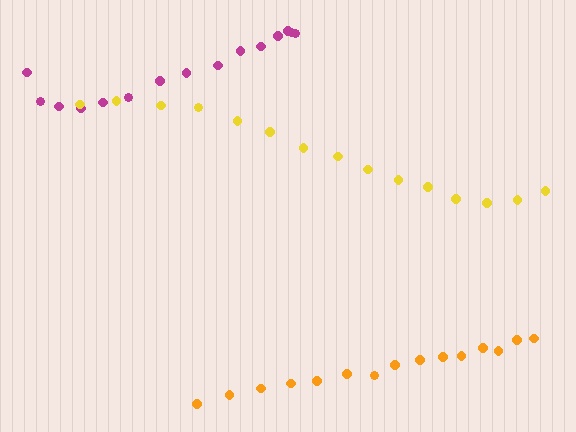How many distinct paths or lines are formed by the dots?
There are 3 distinct paths.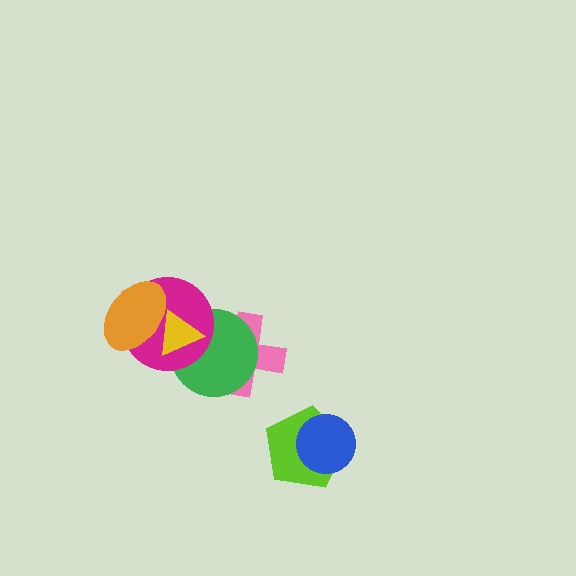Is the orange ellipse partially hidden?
Yes, it is partially covered by another shape.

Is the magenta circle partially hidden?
Yes, it is partially covered by another shape.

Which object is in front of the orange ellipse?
The yellow triangle is in front of the orange ellipse.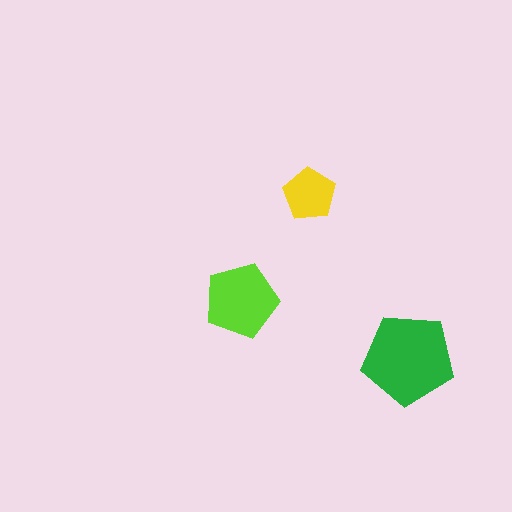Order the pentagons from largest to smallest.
the green one, the lime one, the yellow one.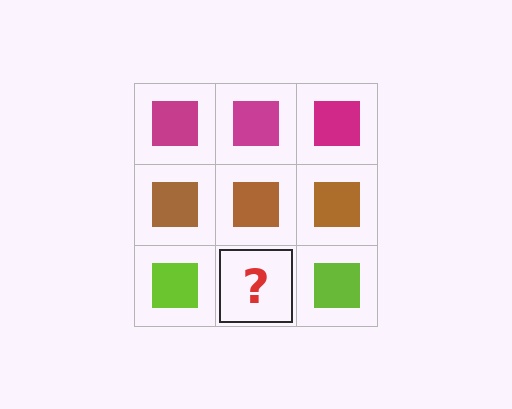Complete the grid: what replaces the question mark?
The question mark should be replaced with a lime square.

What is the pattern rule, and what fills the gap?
The rule is that each row has a consistent color. The gap should be filled with a lime square.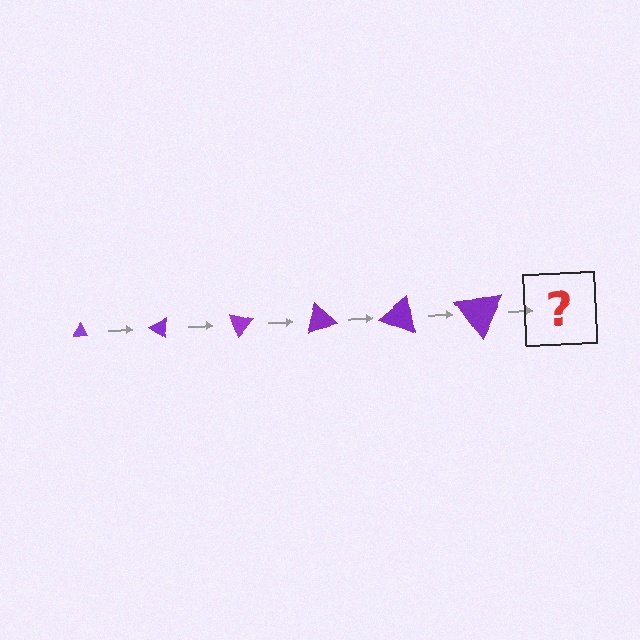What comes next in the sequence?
The next element should be a triangle, larger than the previous one and rotated 210 degrees from the start.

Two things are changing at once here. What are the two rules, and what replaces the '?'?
The two rules are that the triangle grows larger each step and it rotates 35 degrees each step. The '?' should be a triangle, larger than the previous one and rotated 210 degrees from the start.